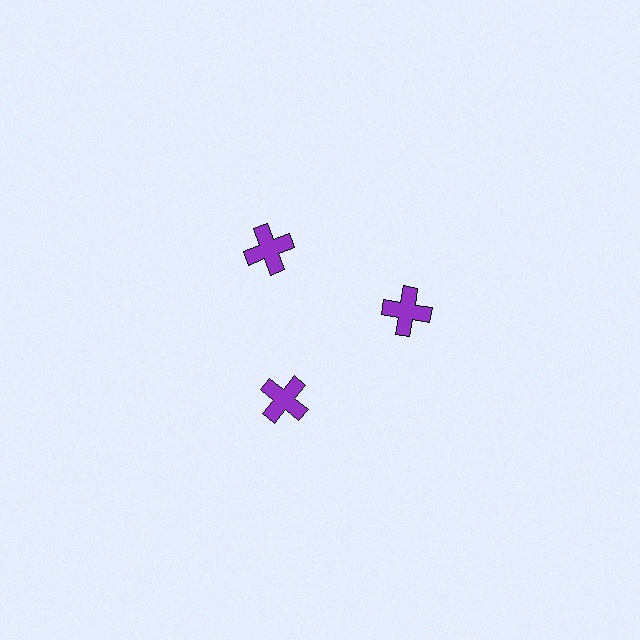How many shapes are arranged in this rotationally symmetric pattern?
There are 3 shapes, arranged in 3 groups of 1.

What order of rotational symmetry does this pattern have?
This pattern has 3-fold rotational symmetry.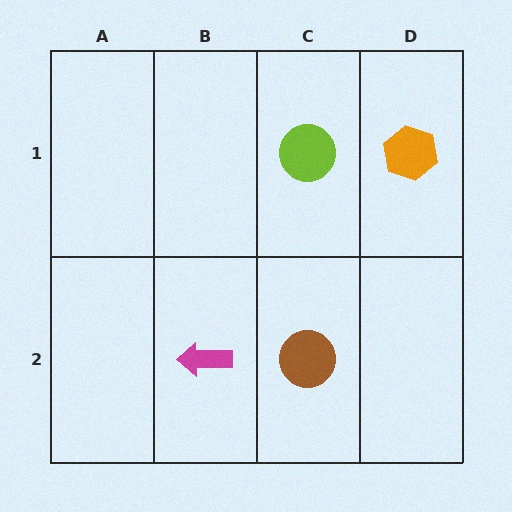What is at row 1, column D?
An orange hexagon.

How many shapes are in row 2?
2 shapes.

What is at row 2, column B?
A magenta arrow.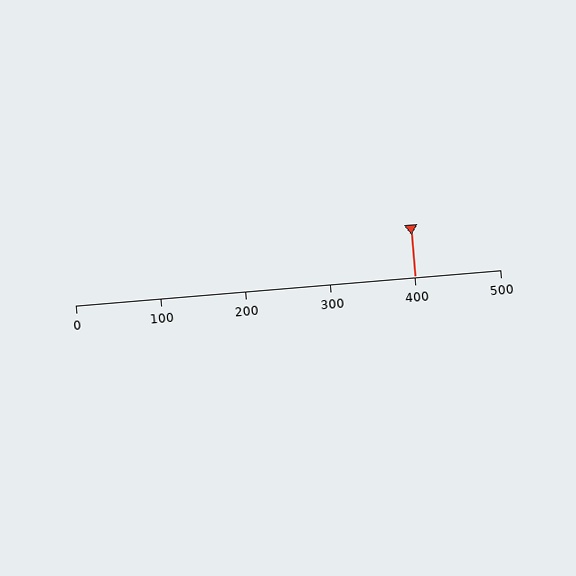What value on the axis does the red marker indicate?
The marker indicates approximately 400.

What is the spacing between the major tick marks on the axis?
The major ticks are spaced 100 apart.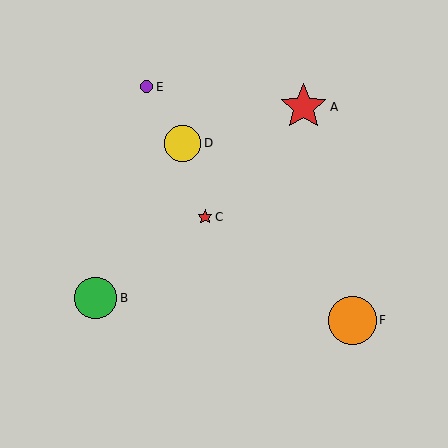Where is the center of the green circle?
The center of the green circle is at (96, 298).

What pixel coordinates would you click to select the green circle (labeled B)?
Click at (96, 298) to select the green circle B.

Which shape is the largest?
The orange circle (labeled F) is the largest.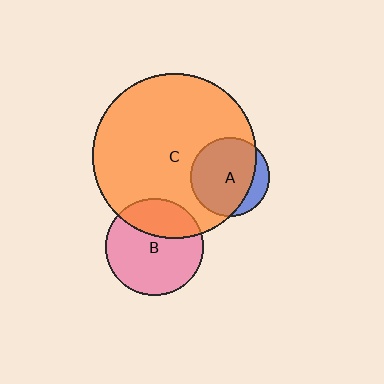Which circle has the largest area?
Circle C (orange).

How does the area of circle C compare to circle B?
Approximately 2.9 times.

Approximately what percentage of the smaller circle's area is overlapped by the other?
Approximately 80%.